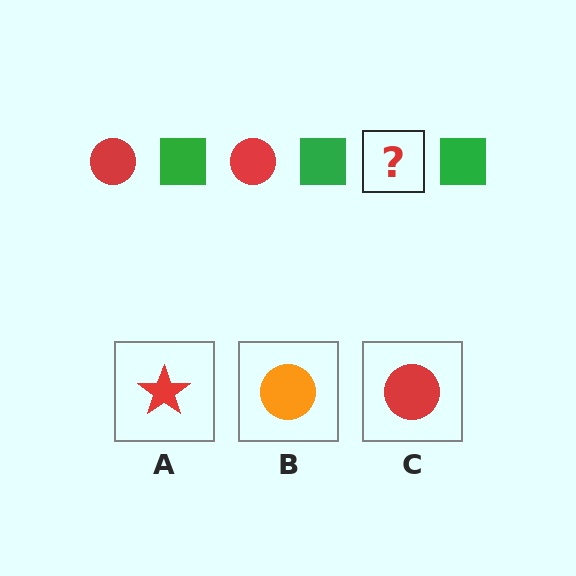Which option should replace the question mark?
Option C.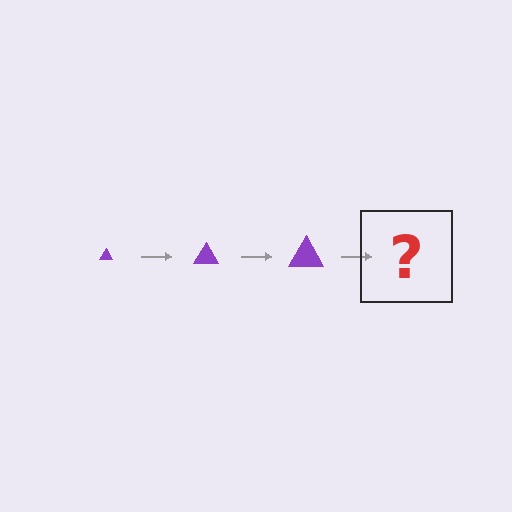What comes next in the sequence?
The next element should be a purple triangle, larger than the previous one.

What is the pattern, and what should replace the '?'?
The pattern is that the triangle gets progressively larger each step. The '?' should be a purple triangle, larger than the previous one.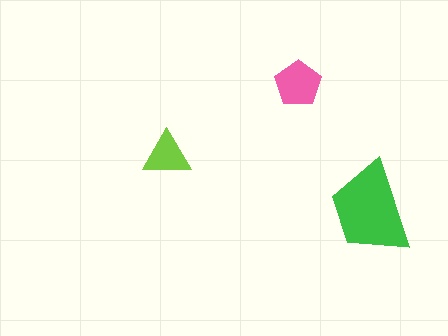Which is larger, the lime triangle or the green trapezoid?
The green trapezoid.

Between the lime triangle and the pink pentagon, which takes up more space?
The pink pentagon.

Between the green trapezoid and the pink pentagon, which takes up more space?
The green trapezoid.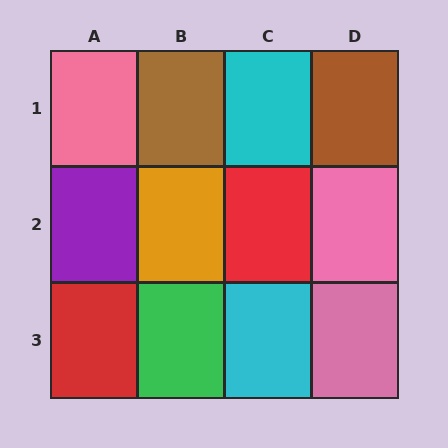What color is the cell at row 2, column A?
Purple.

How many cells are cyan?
2 cells are cyan.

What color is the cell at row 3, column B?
Green.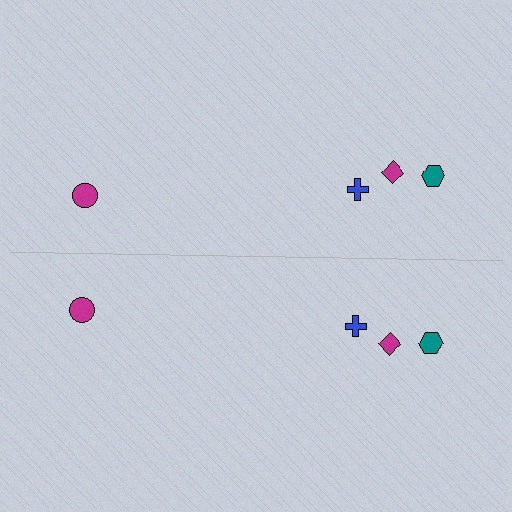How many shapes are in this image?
There are 8 shapes in this image.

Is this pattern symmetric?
Yes, this pattern has bilateral (reflection) symmetry.